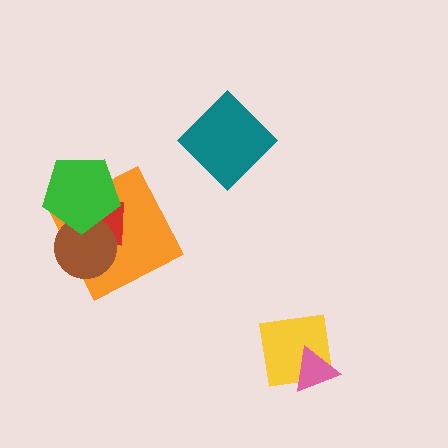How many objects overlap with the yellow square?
1 object overlaps with the yellow square.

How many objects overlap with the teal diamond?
0 objects overlap with the teal diamond.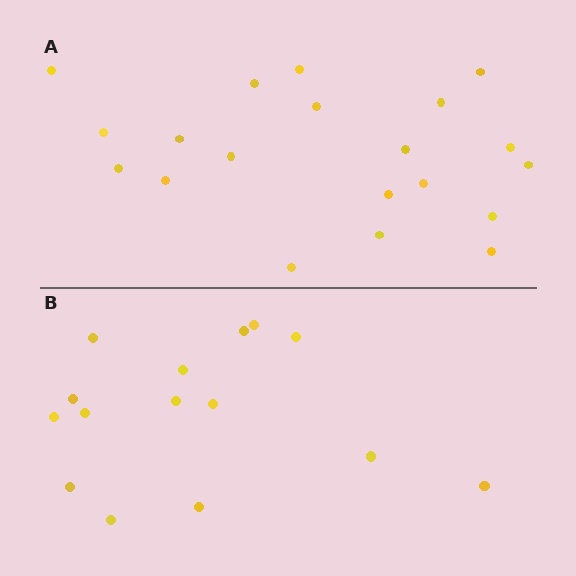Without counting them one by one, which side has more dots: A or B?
Region A (the top region) has more dots.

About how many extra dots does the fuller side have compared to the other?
Region A has about 5 more dots than region B.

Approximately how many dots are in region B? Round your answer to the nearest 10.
About 20 dots. (The exact count is 15, which rounds to 20.)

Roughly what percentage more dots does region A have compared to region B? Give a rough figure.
About 35% more.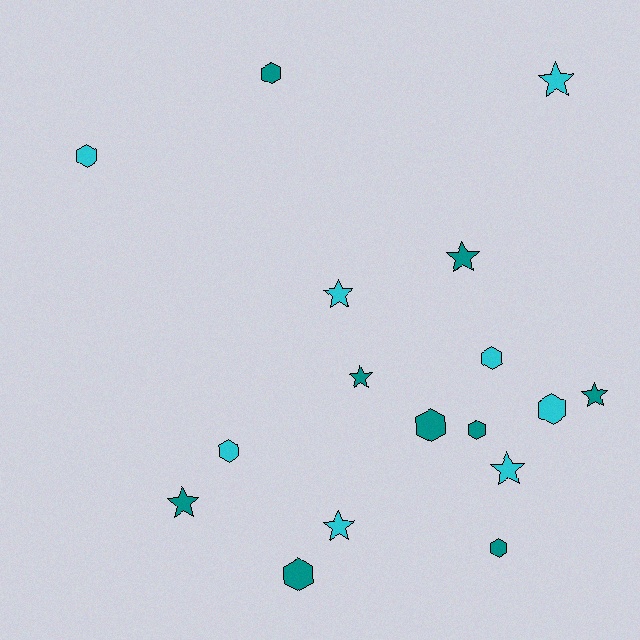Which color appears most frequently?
Teal, with 9 objects.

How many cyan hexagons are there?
There are 4 cyan hexagons.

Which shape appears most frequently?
Hexagon, with 9 objects.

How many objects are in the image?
There are 17 objects.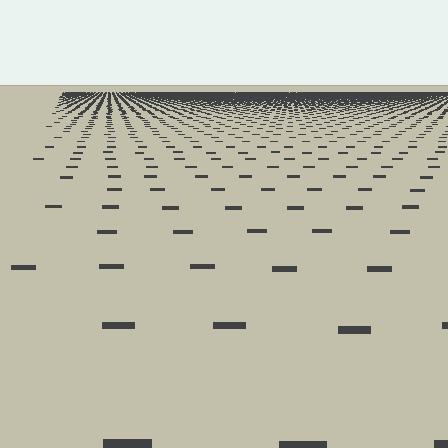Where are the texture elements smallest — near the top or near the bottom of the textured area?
Near the top.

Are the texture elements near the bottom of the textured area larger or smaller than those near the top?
Larger. Near the bottom, elements are closer to the viewer and appear at a bigger on-screen size.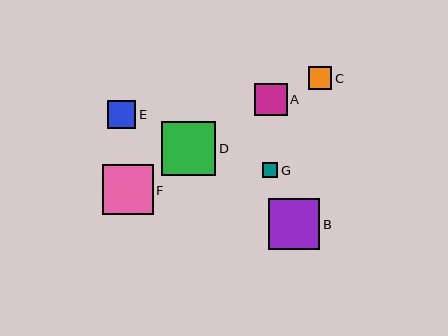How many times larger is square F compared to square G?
Square F is approximately 3.2 times the size of square G.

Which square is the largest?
Square D is the largest with a size of approximately 54 pixels.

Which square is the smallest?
Square G is the smallest with a size of approximately 15 pixels.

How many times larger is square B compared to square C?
Square B is approximately 2.2 times the size of square C.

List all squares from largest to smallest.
From largest to smallest: D, B, F, A, E, C, G.